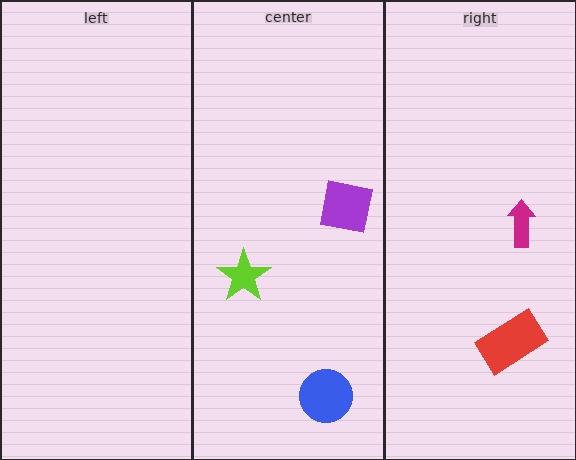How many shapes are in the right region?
2.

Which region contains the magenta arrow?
The right region.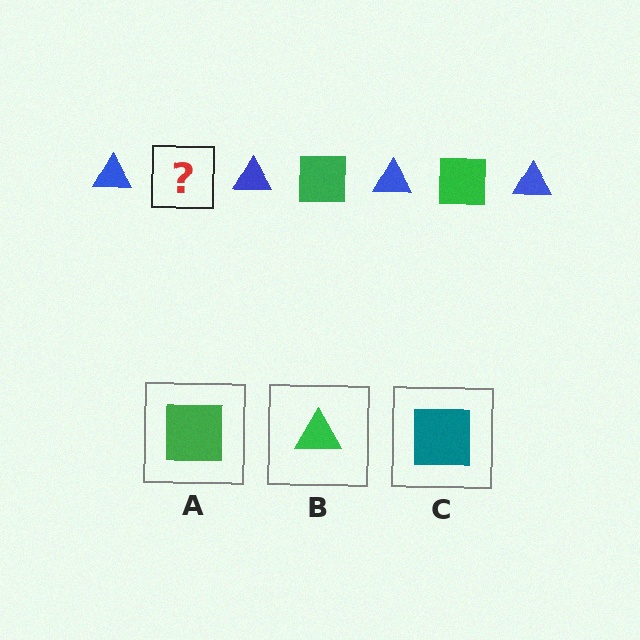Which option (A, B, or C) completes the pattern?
A.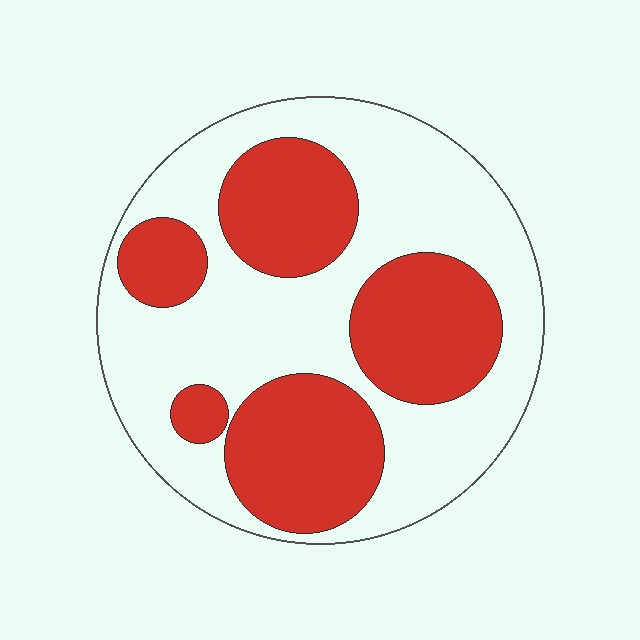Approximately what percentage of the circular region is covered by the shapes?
Approximately 40%.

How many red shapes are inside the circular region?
5.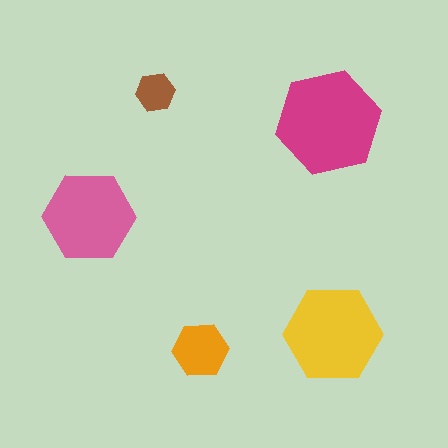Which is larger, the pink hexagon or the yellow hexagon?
The yellow one.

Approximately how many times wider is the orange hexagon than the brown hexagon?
About 1.5 times wider.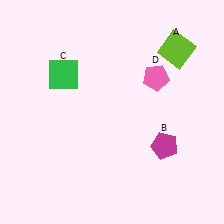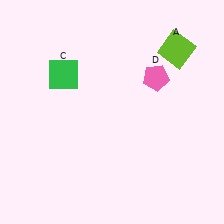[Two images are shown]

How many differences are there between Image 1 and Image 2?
There is 1 difference between the two images.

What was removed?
The magenta pentagon (B) was removed in Image 2.